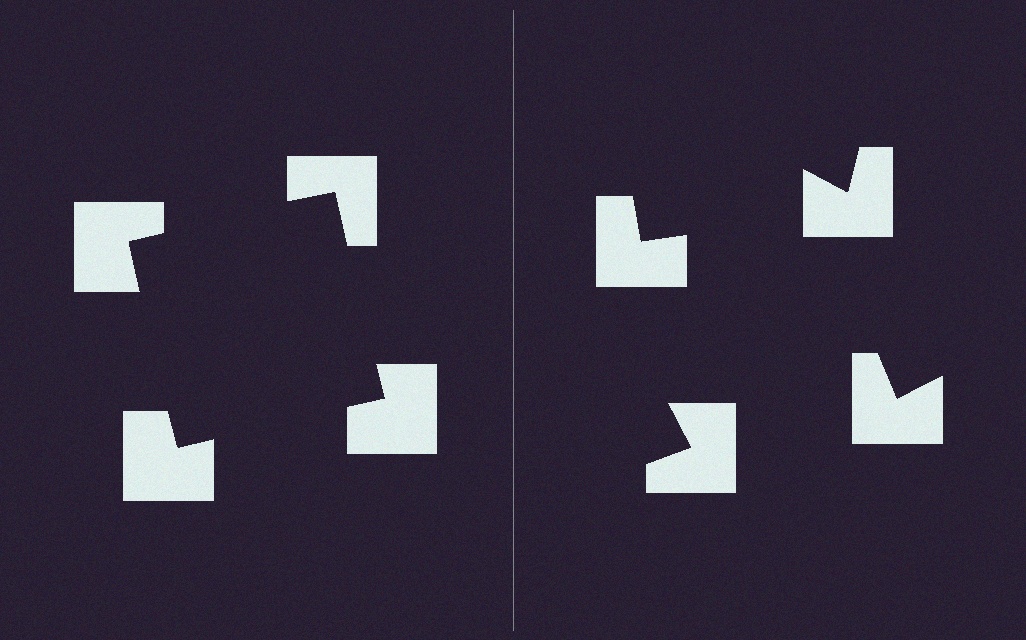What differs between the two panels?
The notched squares are positioned identically on both sides; only the wedge orientations differ. On the left they align to a square; on the right they are misaligned.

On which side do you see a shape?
An illusory square appears on the left side. On the right side the wedge cuts are rotated, so no coherent shape forms.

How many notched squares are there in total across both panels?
8 — 4 on each side.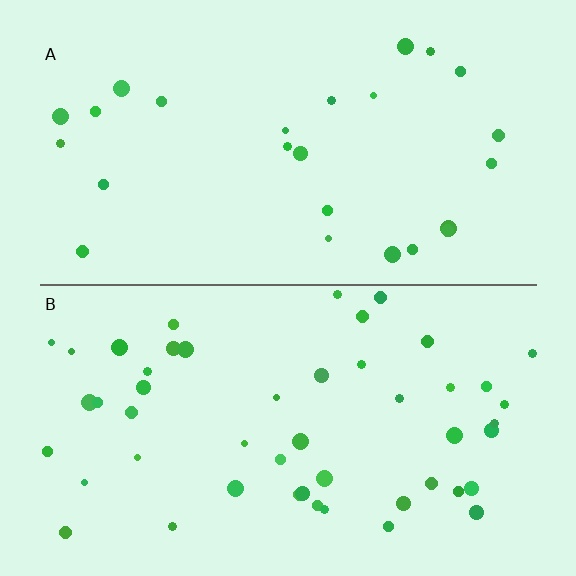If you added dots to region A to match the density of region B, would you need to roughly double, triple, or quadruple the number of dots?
Approximately double.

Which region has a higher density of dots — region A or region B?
B (the bottom).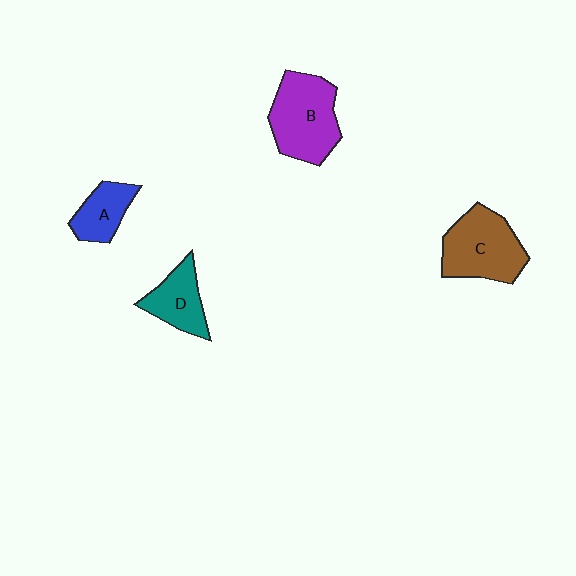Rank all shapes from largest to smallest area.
From largest to smallest: B (purple), C (brown), D (teal), A (blue).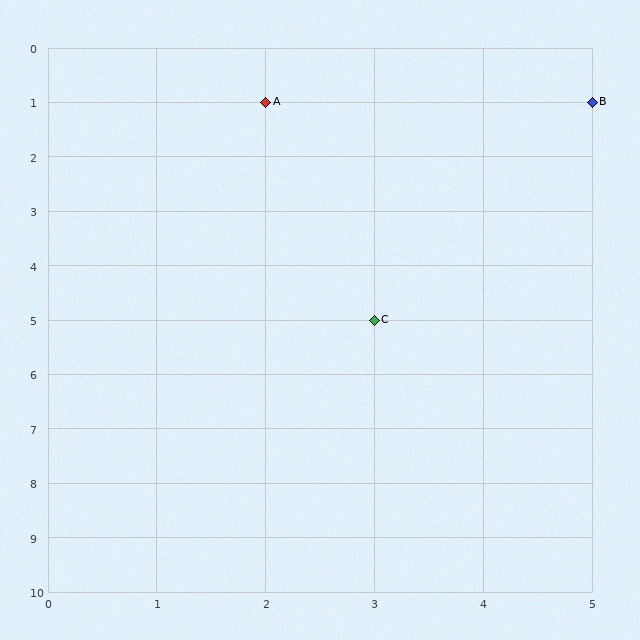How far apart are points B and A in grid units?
Points B and A are 3 columns apart.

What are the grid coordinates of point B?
Point B is at grid coordinates (5, 1).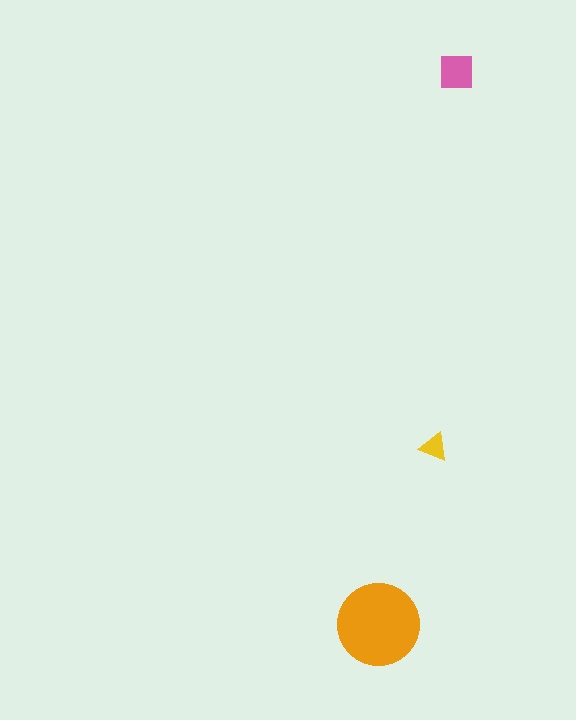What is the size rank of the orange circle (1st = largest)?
1st.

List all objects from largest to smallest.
The orange circle, the pink square, the yellow triangle.